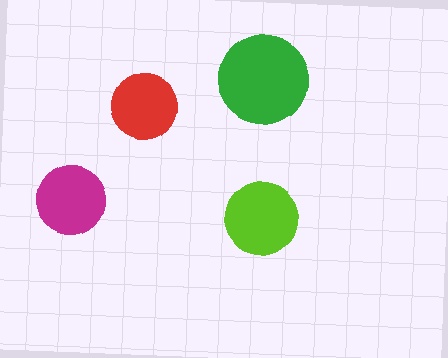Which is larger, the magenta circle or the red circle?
The magenta one.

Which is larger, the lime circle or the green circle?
The green one.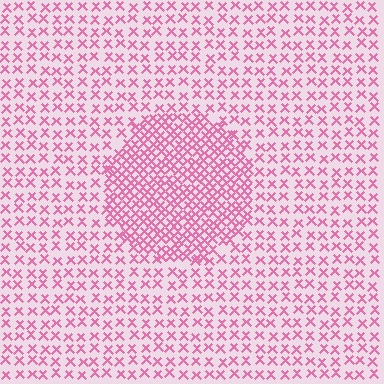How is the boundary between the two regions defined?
The boundary is defined by a change in element density (approximately 2.1x ratio). All elements are the same color, size, and shape.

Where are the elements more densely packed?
The elements are more densely packed inside the circle boundary.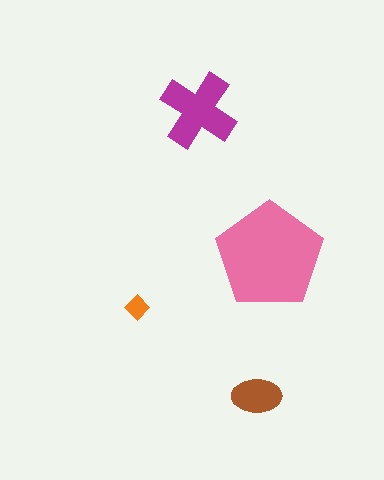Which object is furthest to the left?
The orange diamond is leftmost.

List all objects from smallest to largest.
The orange diamond, the brown ellipse, the magenta cross, the pink pentagon.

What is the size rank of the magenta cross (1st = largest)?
2nd.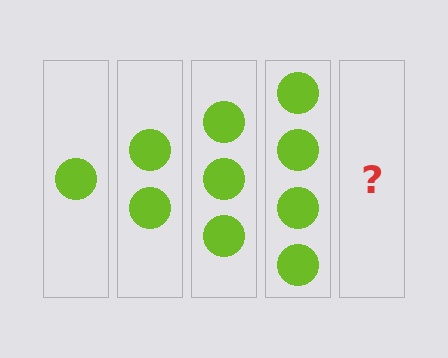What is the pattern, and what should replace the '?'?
The pattern is that each step adds one more circle. The '?' should be 5 circles.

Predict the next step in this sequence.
The next step is 5 circles.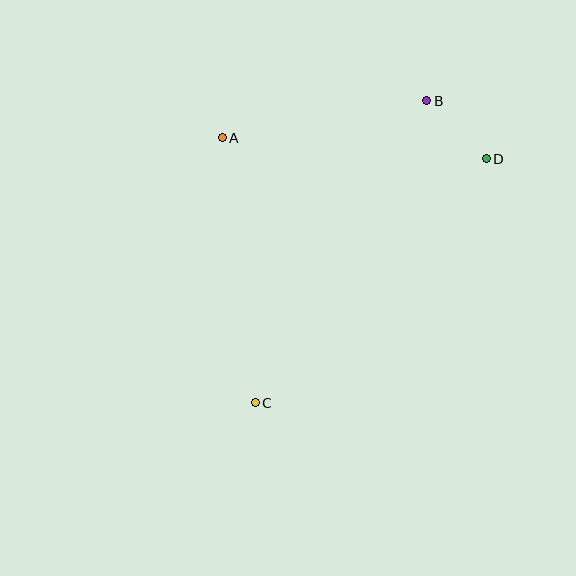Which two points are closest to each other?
Points B and D are closest to each other.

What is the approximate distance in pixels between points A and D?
The distance between A and D is approximately 265 pixels.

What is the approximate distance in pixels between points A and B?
The distance between A and B is approximately 208 pixels.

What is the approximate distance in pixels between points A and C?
The distance between A and C is approximately 267 pixels.